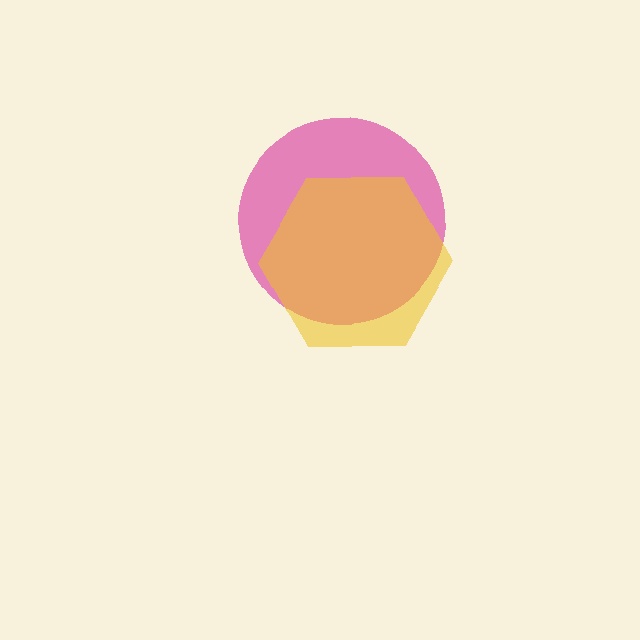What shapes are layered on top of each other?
The layered shapes are: a magenta circle, a yellow hexagon.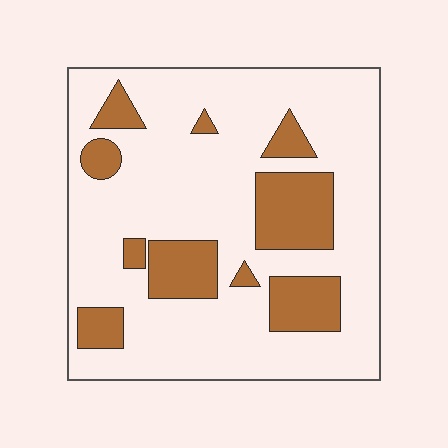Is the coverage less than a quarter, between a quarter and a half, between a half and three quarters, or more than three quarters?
Less than a quarter.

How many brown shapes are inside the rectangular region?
10.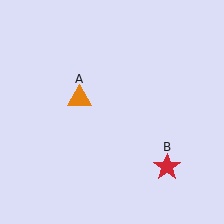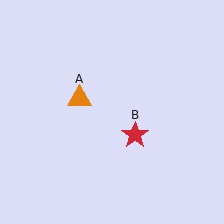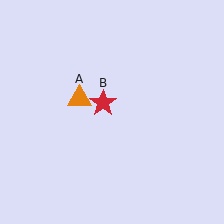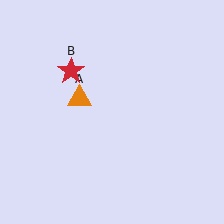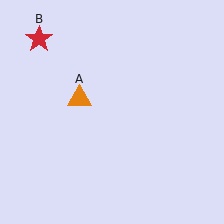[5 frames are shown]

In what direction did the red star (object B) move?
The red star (object B) moved up and to the left.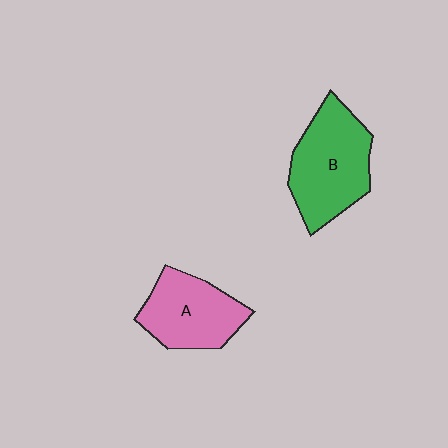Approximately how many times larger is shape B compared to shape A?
Approximately 1.2 times.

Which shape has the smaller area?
Shape A (pink).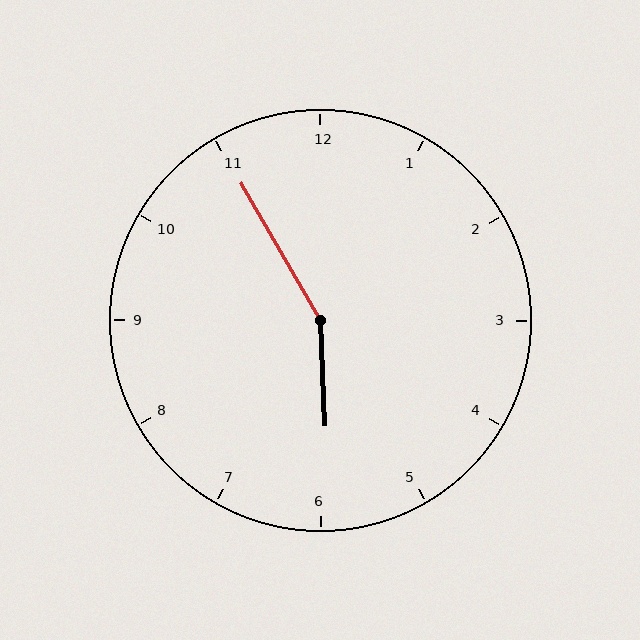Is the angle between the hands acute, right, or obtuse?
It is obtuse.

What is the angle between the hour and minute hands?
Approximately 152 degrees.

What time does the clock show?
5:55.